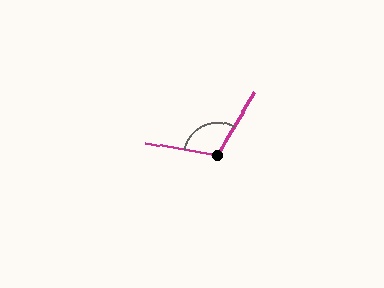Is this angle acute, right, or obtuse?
It is obtuse.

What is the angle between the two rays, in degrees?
Approximately 112 degrees.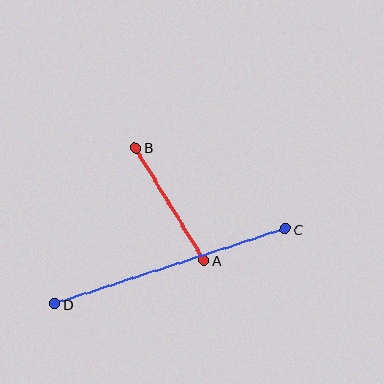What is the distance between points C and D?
The distance is approximately 242 pixels.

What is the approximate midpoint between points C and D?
The midpoint is at approximately (170, 266) pixels.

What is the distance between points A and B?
The distance is approximately 132 pixels.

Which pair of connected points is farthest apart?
Points C and D are farthest apart.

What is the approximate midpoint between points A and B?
The midpoint is at approximately (170, 204) pixels.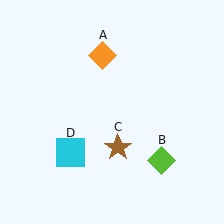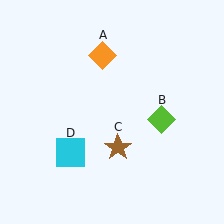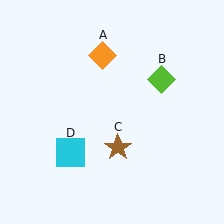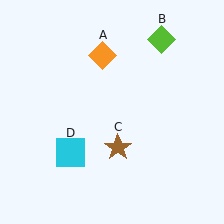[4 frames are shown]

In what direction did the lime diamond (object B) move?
The lime diamond (object B) moved up.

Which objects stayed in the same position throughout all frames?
Orange diamond (object A) and brown star (object C) and cyan square (object D) remained stationary.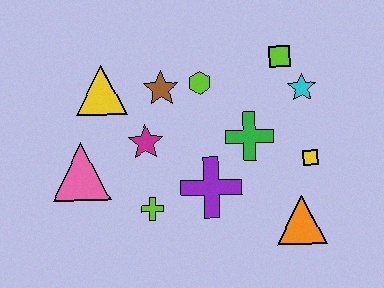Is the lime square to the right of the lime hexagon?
Yes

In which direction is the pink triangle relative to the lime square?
The pink triangle is to the left of the lime square.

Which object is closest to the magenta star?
The brown star is closest to the magenta star.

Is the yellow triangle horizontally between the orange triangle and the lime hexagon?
No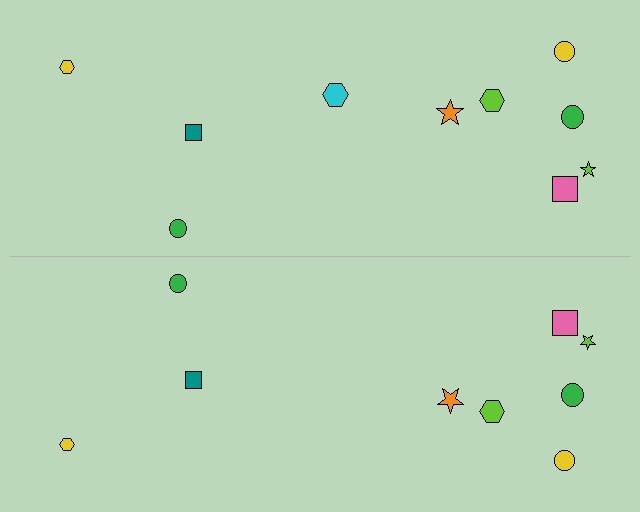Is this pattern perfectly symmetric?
No, the pattern is not perfectly symmetric. A cyan hexagon is missing from the bottom side.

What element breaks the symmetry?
A cyan hexagon is missing from the bottom side.